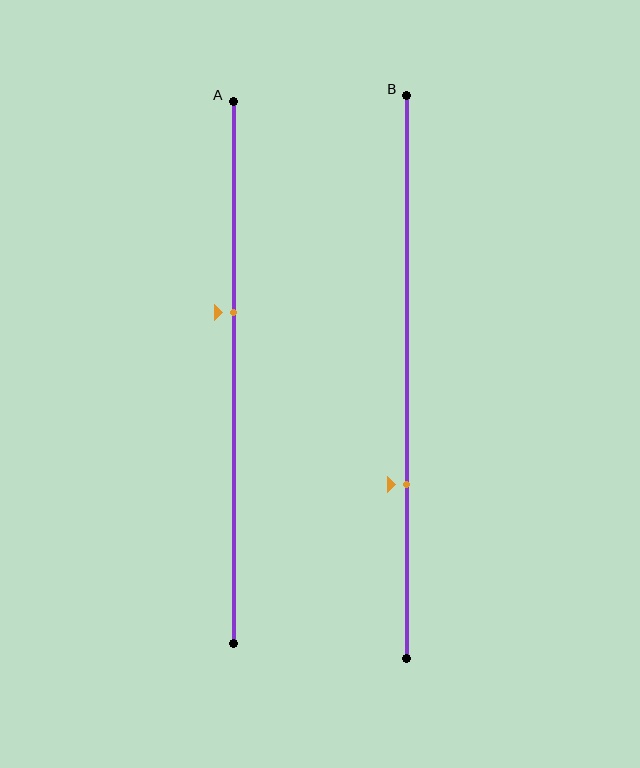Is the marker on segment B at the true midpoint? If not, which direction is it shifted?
No, the marker on segment B is shifted downward by about 19% of the segment length.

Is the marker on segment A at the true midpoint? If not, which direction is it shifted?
No, the marker on segment A is shifted upward by about 11% of the segment length.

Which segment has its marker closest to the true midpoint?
Segment A has its marker closest to the true midpoint.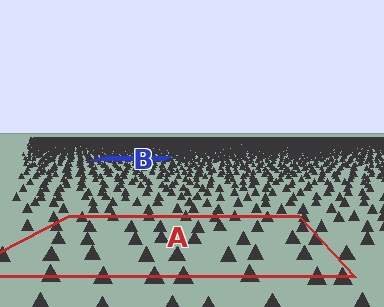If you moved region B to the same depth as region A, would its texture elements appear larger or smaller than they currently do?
They would appear larger. At a closer depth, the same texture elements are projected at a bigger on-screen size.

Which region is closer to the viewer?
Region A is closer. The texture elements there are larger and more spread out.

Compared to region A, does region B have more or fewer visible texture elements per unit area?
Region B has more texture elements per unit area — they are packed more densely because it is farther away.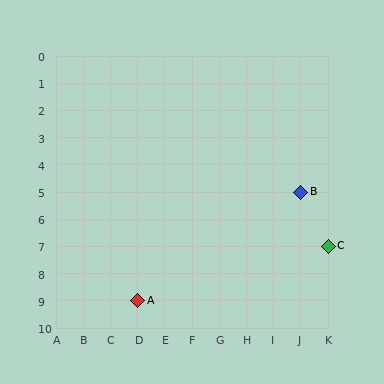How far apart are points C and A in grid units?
Points C and A are 7 columns and 2 rows apart (about 7.3 grid units diagonally).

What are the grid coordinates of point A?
Point A is at grid coordinates (D, 9).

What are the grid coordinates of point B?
Point B is at grid coordinates (J, 5).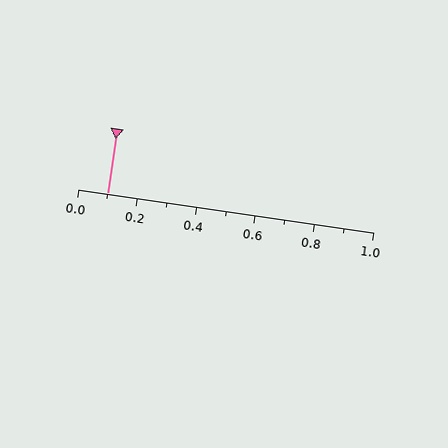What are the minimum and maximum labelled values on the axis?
The axis runs from 0.0 to 1.0.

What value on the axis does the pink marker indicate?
The marker indicates approximately 0.1.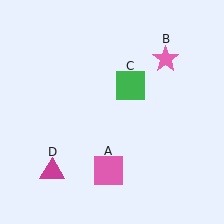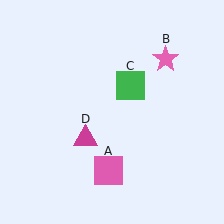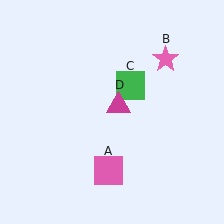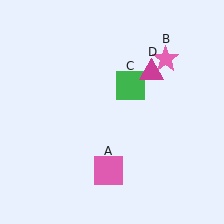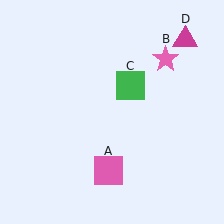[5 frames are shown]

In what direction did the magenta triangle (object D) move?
The magenta triangle (object D) moved up and to the right.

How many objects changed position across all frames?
1 object changed position: magenta triangle (object D).